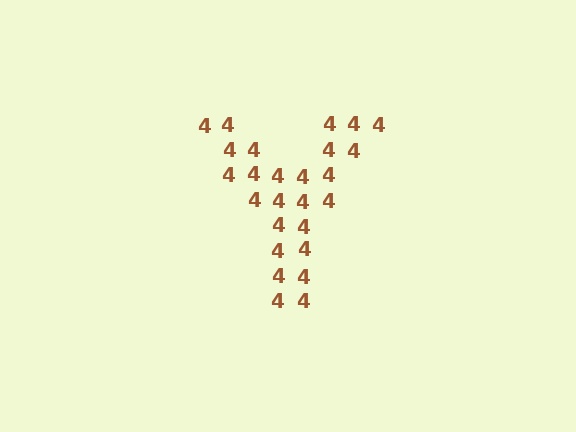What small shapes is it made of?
It is made of small digit 4's.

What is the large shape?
The large shape is the letter Y.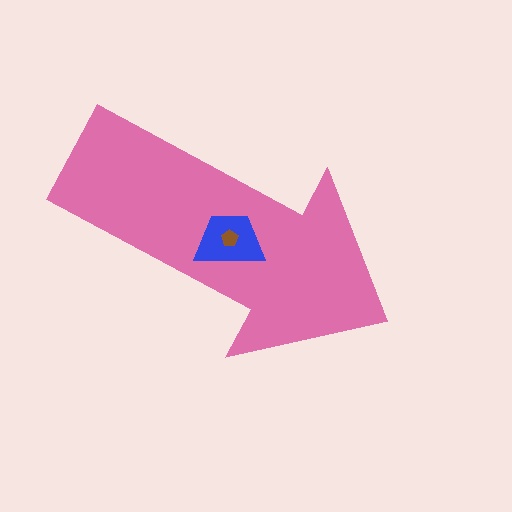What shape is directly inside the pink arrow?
The blue trapezoid.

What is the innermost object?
The brown pentagon.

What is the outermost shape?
The pink arrow.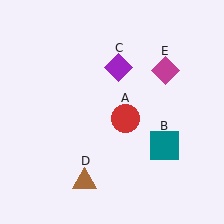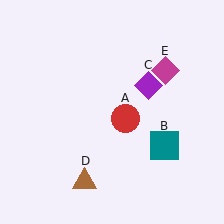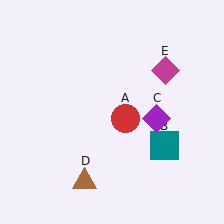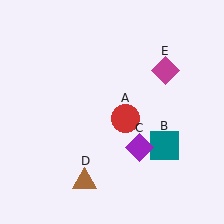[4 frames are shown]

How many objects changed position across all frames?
1 object changed position: purple diamond (object C).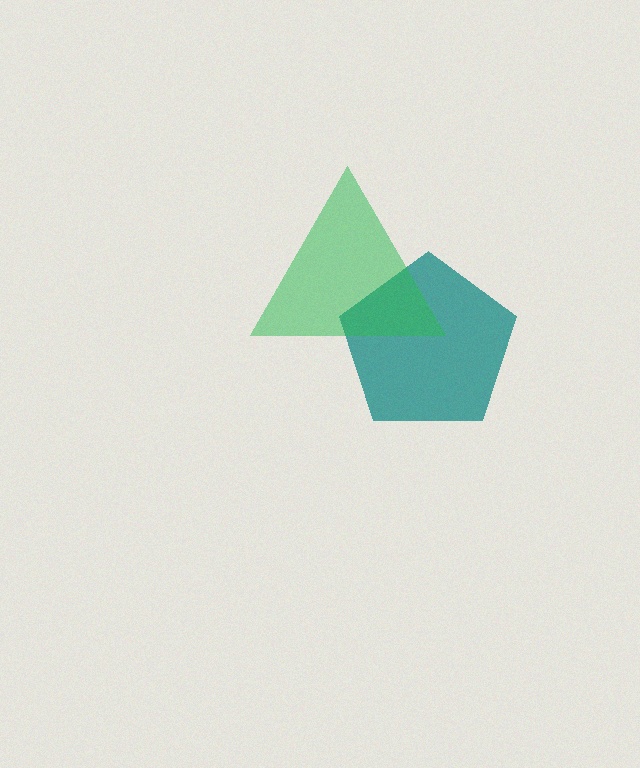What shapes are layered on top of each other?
The layered shapes are: a teal pentagon, a green triangle.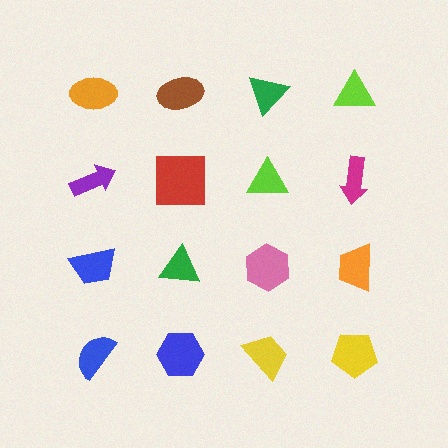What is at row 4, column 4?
A yellow pentagon.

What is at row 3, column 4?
An orange trapezoid.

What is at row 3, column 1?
A blue trapezoid.